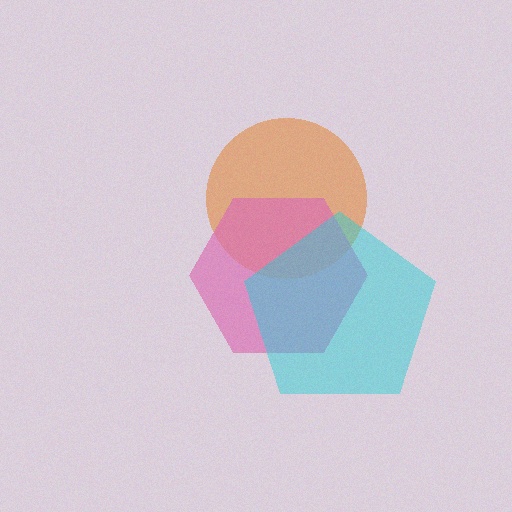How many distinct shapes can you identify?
There are 3 distinct shapes: an orange circle, a pink hexagon, a cyan pentagon.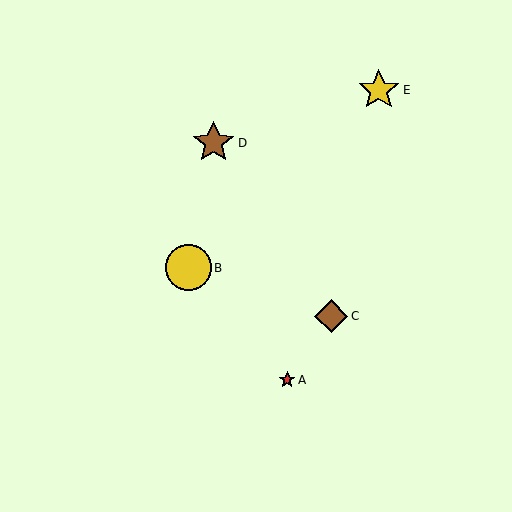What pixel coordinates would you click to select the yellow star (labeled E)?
Click at (379, 90) to select the yellow star E.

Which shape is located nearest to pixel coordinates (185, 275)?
The yellow circle (labeled B) at (188, 268) is nearest to that location.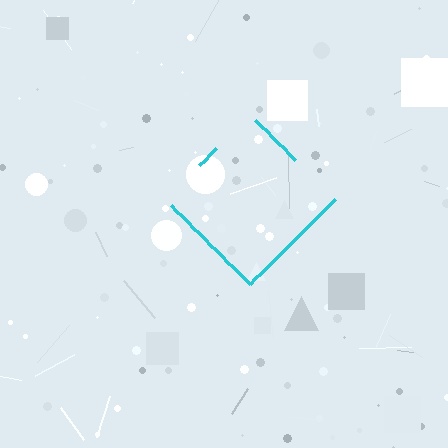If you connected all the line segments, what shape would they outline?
They would outline a diamond.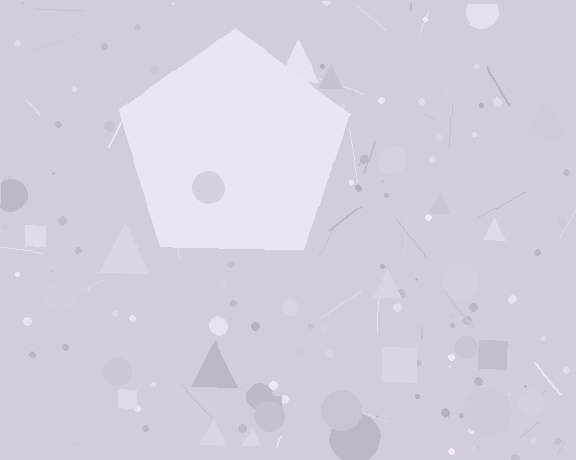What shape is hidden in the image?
A pentagon is hidden in the image.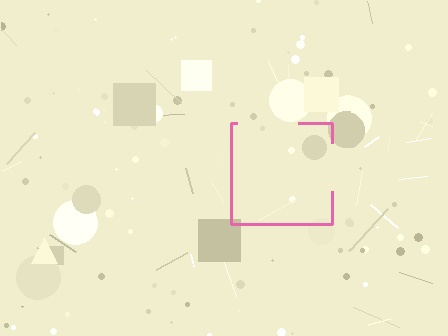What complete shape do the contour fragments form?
The contour fragments form a square.